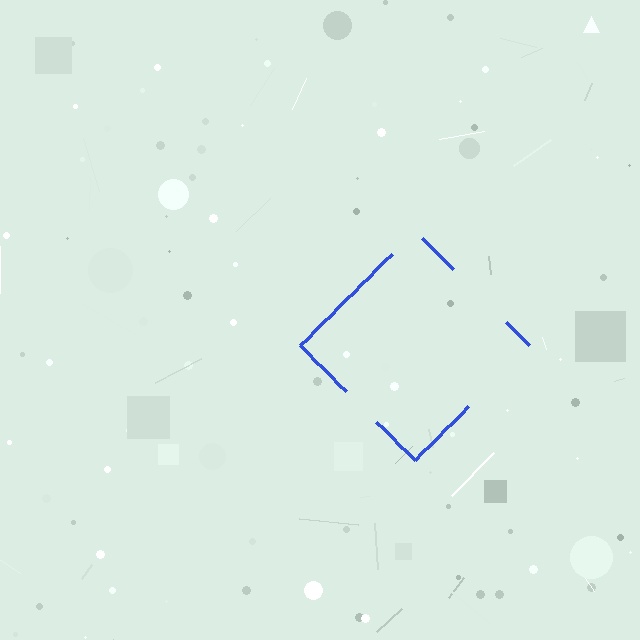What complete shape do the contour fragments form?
The contour fragments form a diamond.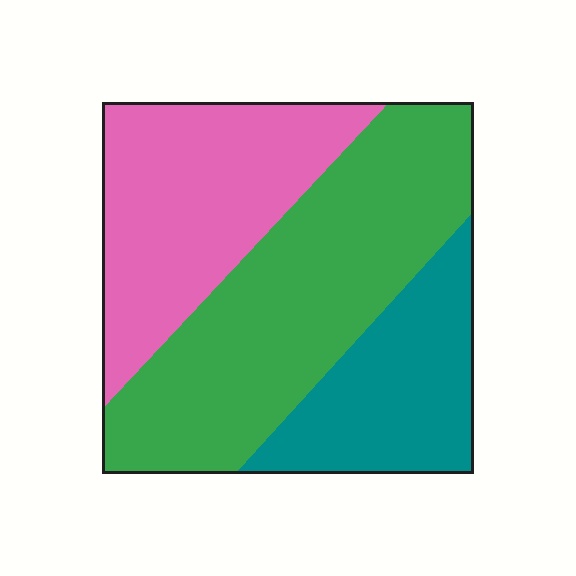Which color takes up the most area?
Green, at roughly 45%.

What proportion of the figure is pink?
Pink takes up about one third (1/3) of the figure.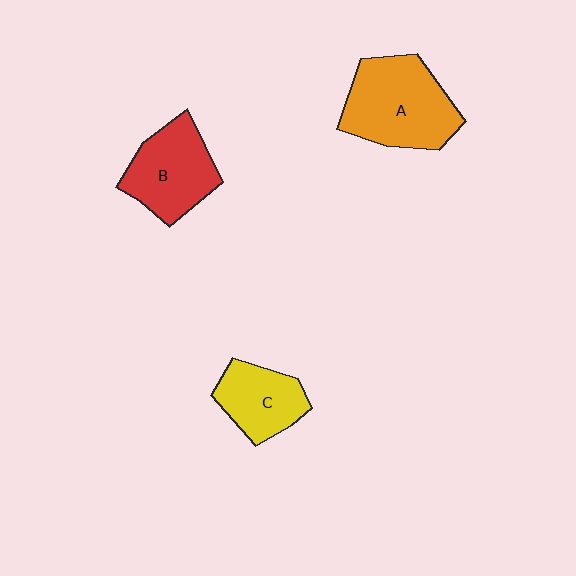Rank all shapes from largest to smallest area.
From largest to smallest: A (orange), B (red), C (yellow).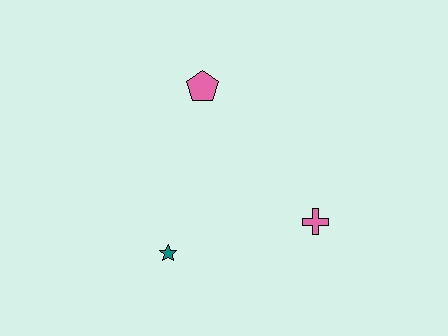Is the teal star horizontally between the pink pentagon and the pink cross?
No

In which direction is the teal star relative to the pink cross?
The teal star is to the left of the pink cross.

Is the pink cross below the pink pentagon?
Yes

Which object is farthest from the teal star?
The pink pentagon is farthest from the teal star.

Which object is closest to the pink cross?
The teal star is closest to the pink cross.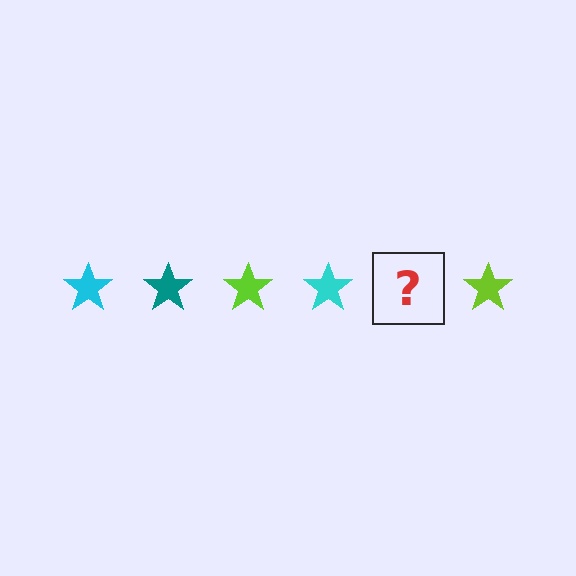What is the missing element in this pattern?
The missing element is a teal star.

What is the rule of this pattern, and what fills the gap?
The rule is that the pattern cycles through cyan, teal, lime stars. The gap should be filled with a teal star.